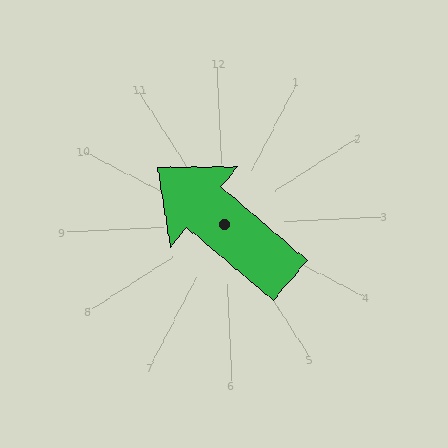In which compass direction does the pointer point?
Northwest.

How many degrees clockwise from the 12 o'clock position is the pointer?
Approximately 313 degrees.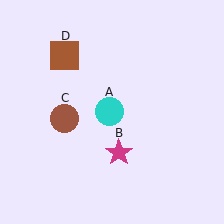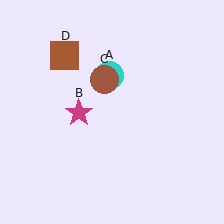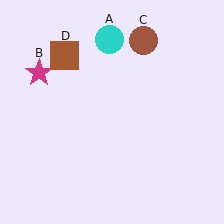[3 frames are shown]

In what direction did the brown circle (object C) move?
The brown circle (object C) moved up and to the right.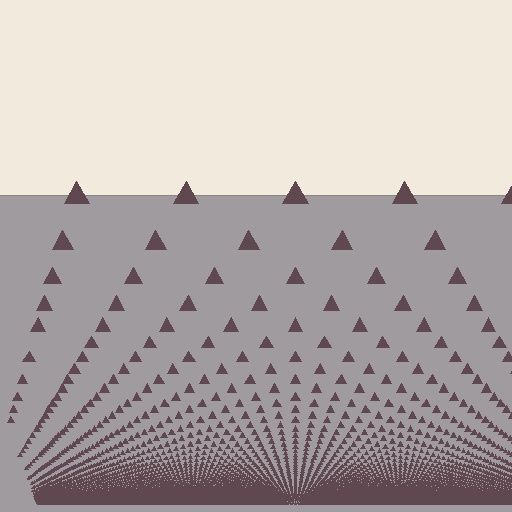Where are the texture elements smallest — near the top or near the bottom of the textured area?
Near the bottom.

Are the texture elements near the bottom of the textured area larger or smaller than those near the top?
Smaller. The gradient is inverted — elements near the bottom are smaller and denser.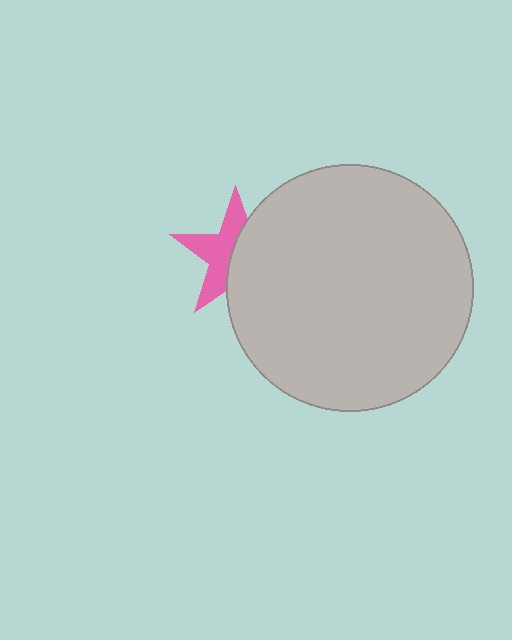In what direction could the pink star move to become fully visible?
The pink star could move left. That would shift it out from behind the light gray circle entirely.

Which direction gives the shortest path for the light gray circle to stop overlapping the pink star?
Moving right gives the shortest separation.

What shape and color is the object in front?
The object in front is a light gray circle.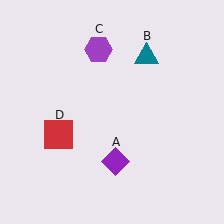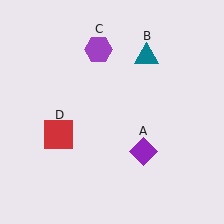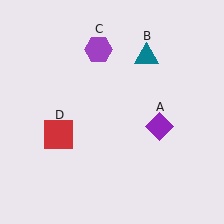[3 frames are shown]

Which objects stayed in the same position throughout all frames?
Teal triangle (object B) and purple hexagon (object C) and red square (object D) remained stationary.